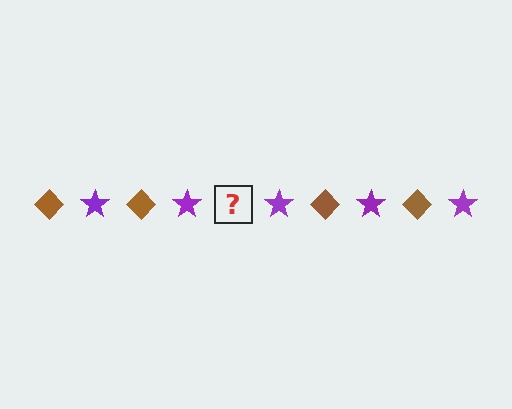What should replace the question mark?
The question mark should be replaced with a brown diamond.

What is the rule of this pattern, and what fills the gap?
The rule is that the pattern alternates between brown diamond and purple star. The gap should be filled with a brown diamond.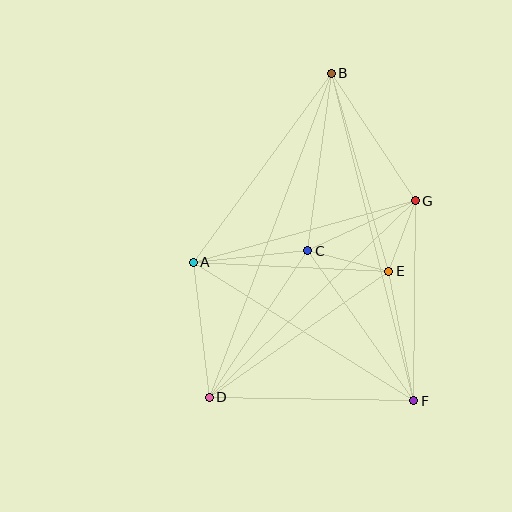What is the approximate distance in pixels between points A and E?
The distance between A and E is approximately 196 pixels.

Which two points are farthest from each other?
Points B and D are farthest from each other.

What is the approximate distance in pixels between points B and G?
The distance between B and G is approximately 153 pixels.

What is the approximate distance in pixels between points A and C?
The distance between A and C is approximately 115 pixels.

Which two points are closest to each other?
Points E and G are closest to each other.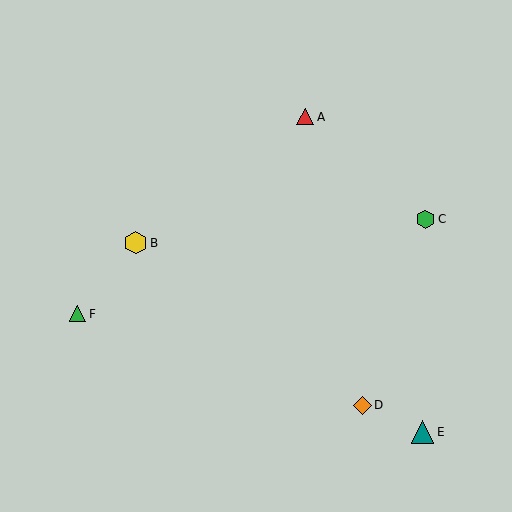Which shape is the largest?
The teal triangle (labeled E) is the largest.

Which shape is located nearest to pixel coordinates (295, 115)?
The red triangle (labeled A) at (305, 117) is nearest to that location.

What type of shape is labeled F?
Shape F is a green triangle.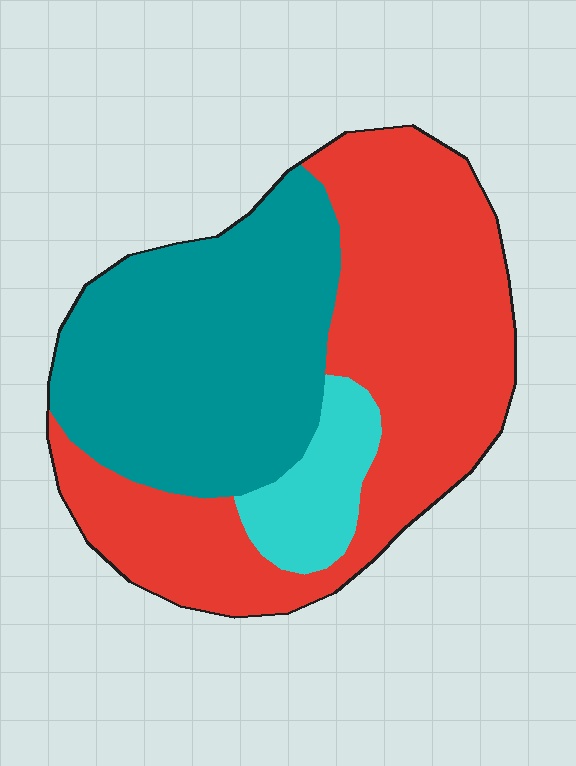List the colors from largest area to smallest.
From largest to smallest: red, teal, cyan.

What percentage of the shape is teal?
Teal takes up between a third and a half of the shape.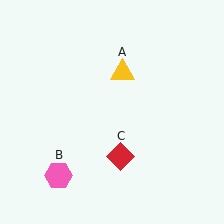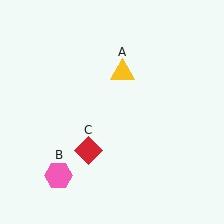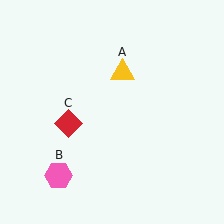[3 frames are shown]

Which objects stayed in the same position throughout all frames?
Yellow triangle (object A) and pink hexagon (object B) remained stationary.